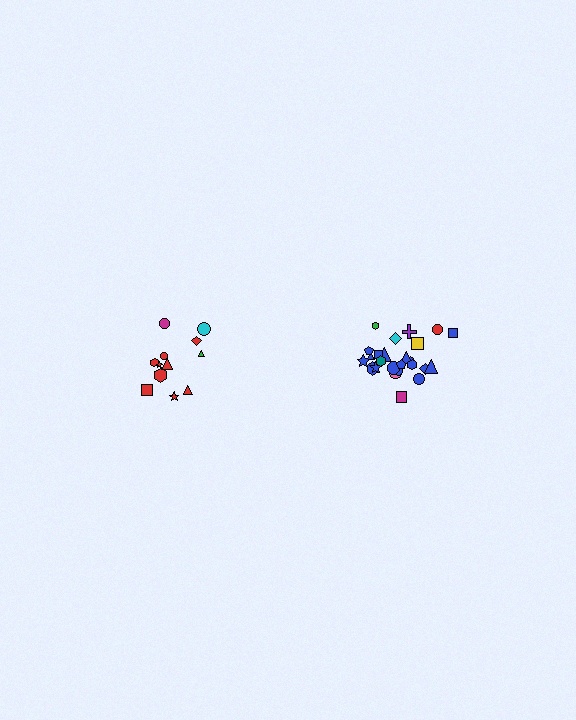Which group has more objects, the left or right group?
The right group.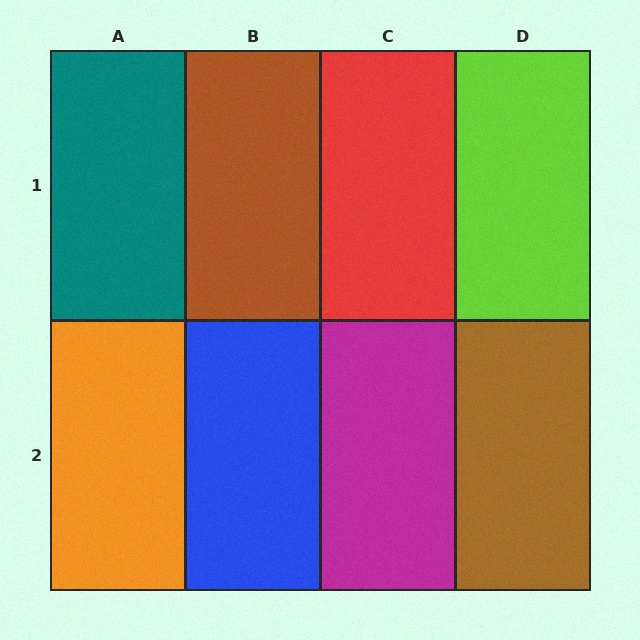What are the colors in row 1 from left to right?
Teal, brown, red, lime.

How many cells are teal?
1 cell is teal.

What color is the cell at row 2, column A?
Orange.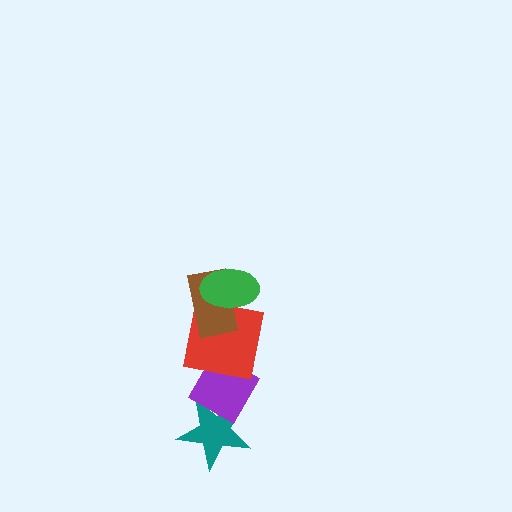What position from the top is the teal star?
The teal star is 5th from the top.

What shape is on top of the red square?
The brown rectangle is on top of the red square.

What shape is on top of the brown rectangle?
The green ellipse is on top of the brown rectangle.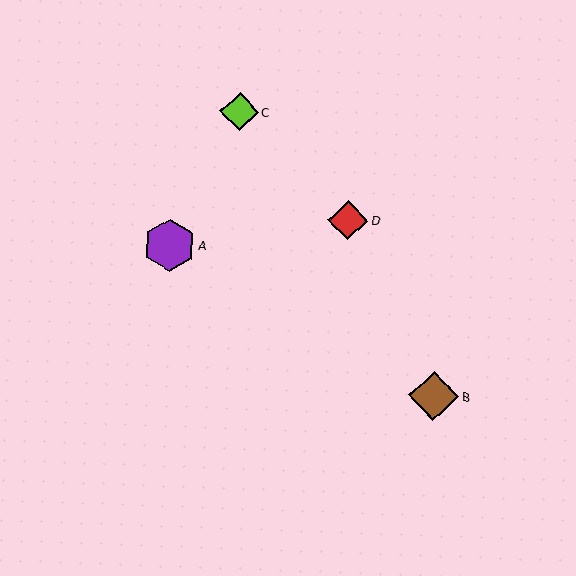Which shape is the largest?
The purple hexagon (labeled A) is the largest.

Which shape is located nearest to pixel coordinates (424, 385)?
The brown diamond (labeled B) at (434, 396) is nearest to that location.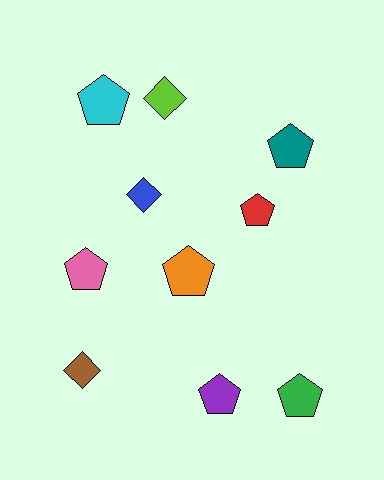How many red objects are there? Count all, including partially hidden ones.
There is 1 red object.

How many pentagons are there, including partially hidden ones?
There are 7 pentagons.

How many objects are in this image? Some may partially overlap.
There are 10 objects.